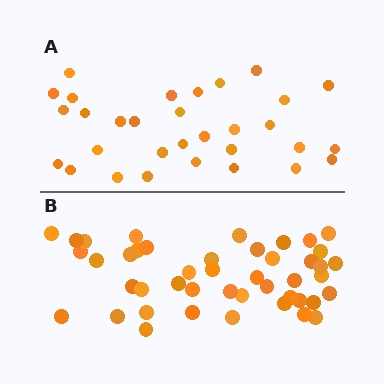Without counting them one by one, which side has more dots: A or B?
Region B (the bottom region) has more dots.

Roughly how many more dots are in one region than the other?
Region B has approximately 15 more dots than region A.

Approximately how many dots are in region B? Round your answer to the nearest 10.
About 40 dots. (The exact count is 45, which rounds to 40.)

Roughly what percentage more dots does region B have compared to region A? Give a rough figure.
About 45% more.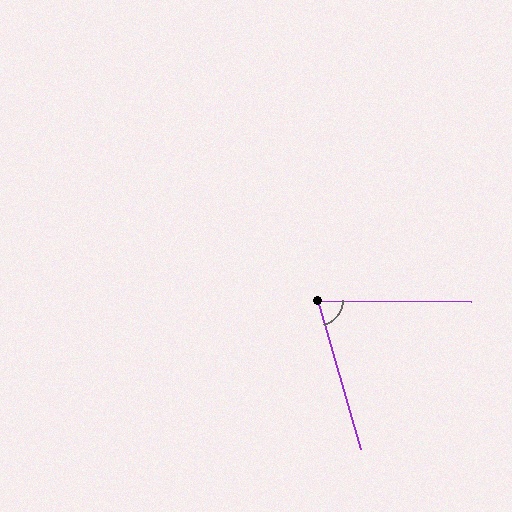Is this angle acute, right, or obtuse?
It is acute.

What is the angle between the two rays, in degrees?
Approximately 73 degrees.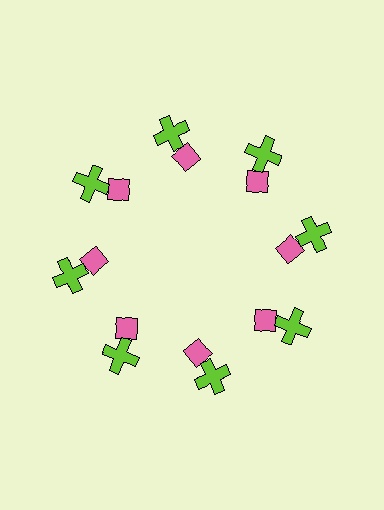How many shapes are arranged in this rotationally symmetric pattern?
There are 16 shapes, arranged in 8 groups of 2.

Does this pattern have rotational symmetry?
Yes, this pattern has 8-fold rotational symmetry. It looks the same after rotating 45 degrees around the center.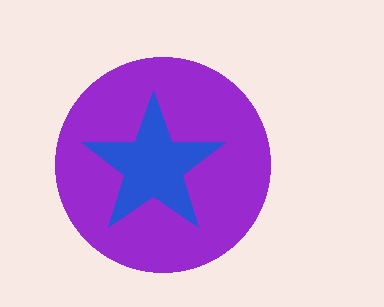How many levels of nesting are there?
2.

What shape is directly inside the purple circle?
The blue star.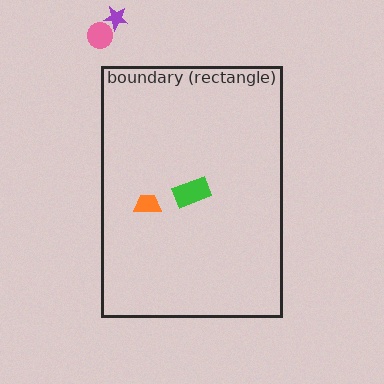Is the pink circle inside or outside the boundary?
Outside.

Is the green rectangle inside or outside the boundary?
Inside.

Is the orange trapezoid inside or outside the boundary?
Inside.